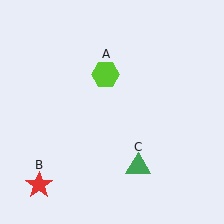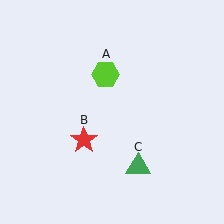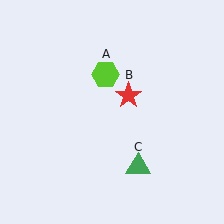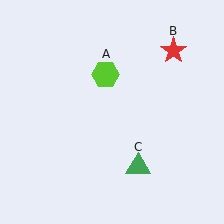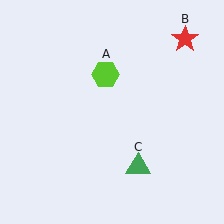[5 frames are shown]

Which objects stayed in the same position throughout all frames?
Lime hexagon (object A) and green triangle (object C) remained stationary.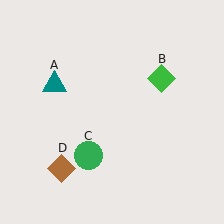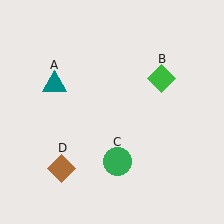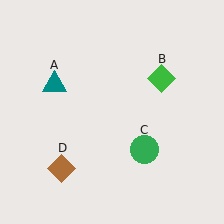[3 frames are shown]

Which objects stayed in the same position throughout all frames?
Teal triangle (object A) and green diamond (object B) and brown diamond (object D) remained stationary.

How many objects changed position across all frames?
1 object changed position: green circle (object C).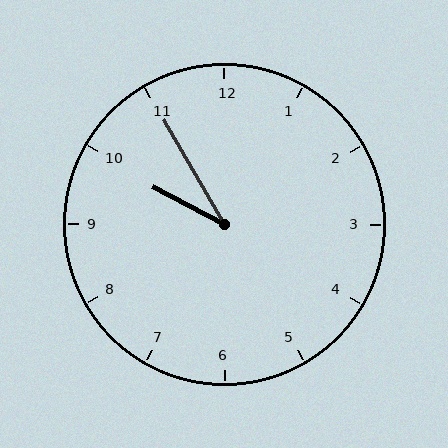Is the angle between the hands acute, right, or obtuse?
It is acute.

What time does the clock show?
9:55.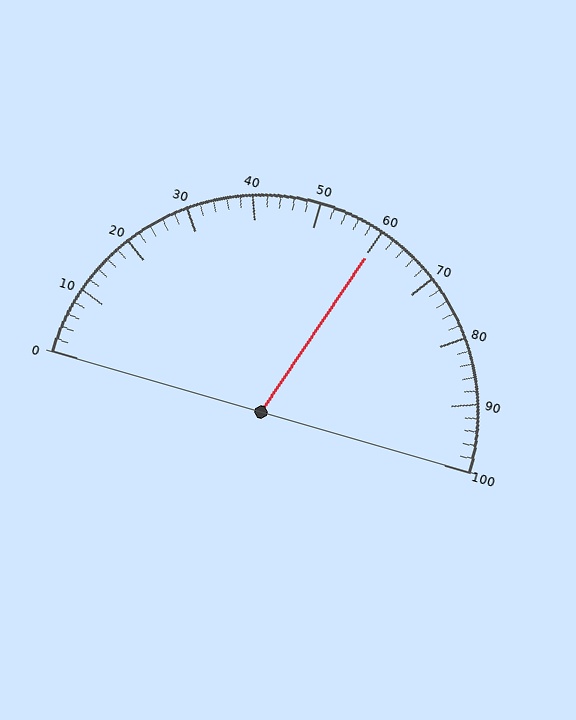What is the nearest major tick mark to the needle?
The nearest major tick mark is 60.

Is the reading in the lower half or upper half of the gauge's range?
The reading is in the upper half of the range (0 to 100).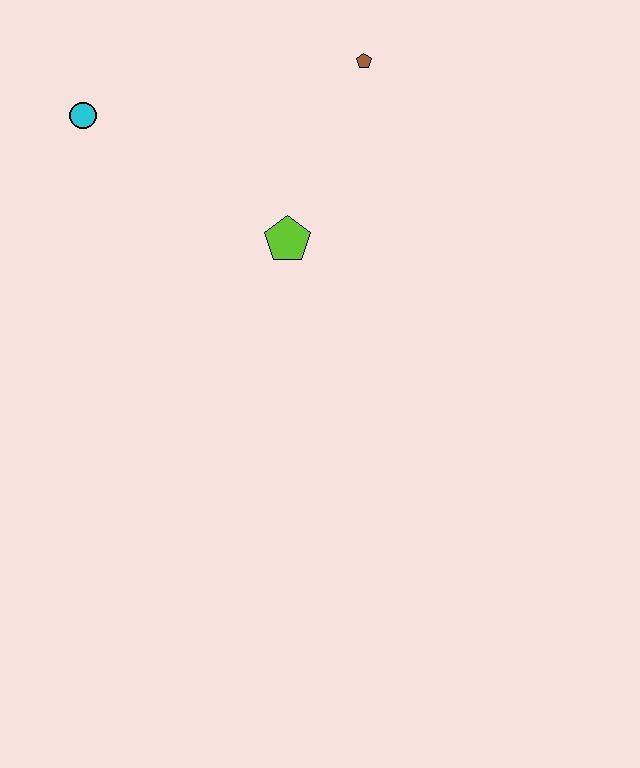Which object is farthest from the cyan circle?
The brown pentagon is farthest from the cyan circle.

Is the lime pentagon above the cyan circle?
No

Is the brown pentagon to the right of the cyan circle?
Yes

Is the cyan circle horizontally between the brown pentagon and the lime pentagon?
No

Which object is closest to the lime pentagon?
The brown pentagon is closest to the lime pentagon.